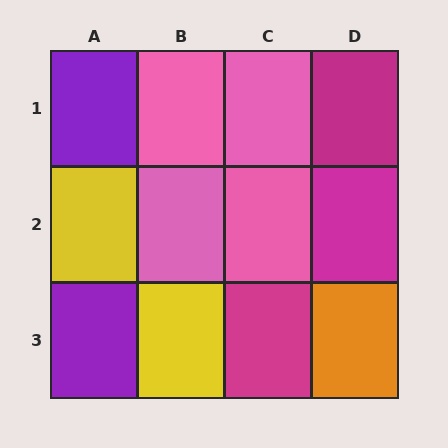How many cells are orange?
1 cell is orange.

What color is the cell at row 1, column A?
Purple.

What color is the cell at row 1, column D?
Magenta.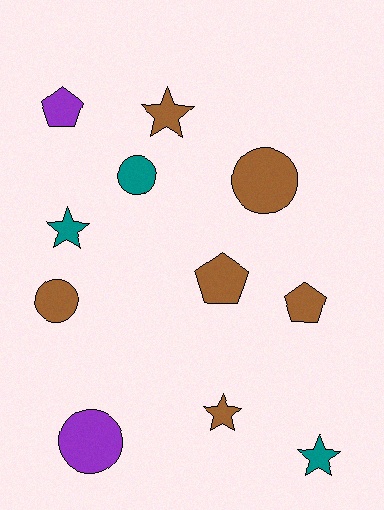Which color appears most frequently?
Brown, with 6 objects.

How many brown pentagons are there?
There are 2 brown pentagons.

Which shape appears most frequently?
Star, with 4 objects.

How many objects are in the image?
There are 11 objects.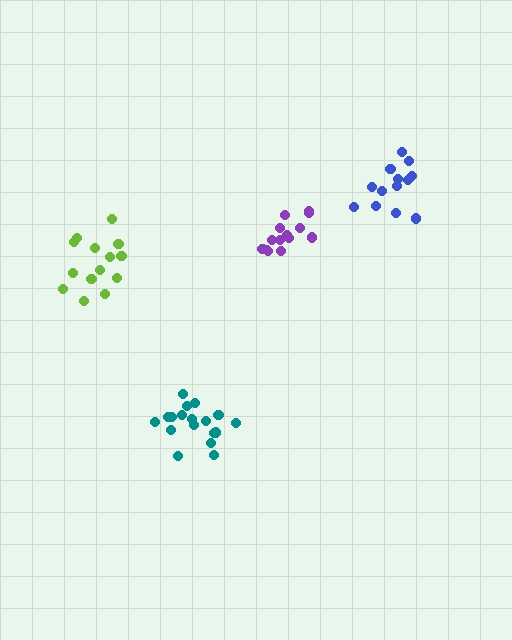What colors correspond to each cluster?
The clusters are colored: purple, blue, teal, lime.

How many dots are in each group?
Group 1: 14 dots, Group 2: 13 dots, Group 3: 18 dots, Group 4: 14 dots (59 total).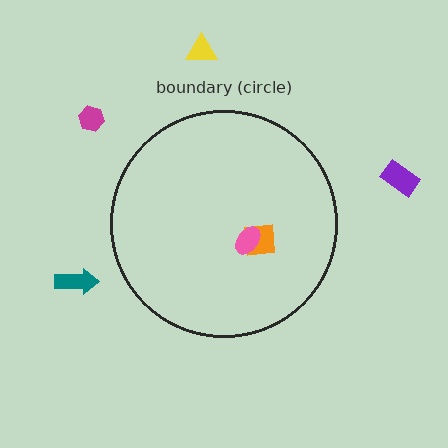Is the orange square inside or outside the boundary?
Inside.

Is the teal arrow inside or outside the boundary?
Outside.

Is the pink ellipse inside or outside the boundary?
Inside.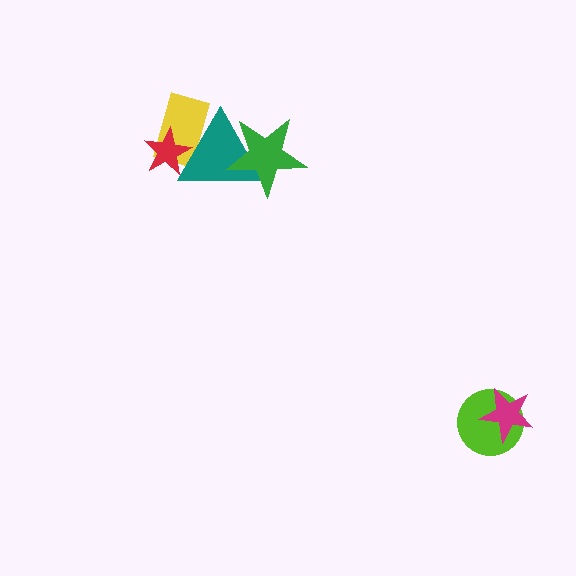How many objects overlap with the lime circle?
1 object overlaps with the lime circle.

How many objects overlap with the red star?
2 objects overlap with the red star.